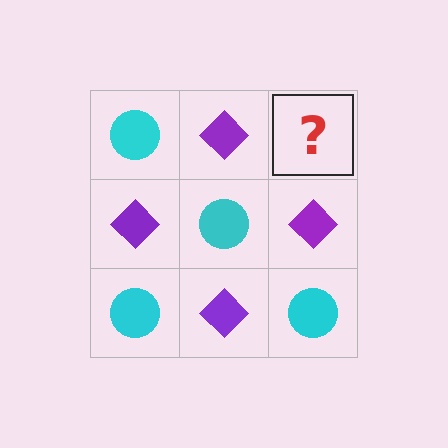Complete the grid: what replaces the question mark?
The question mark should be replaced with a cyan circle.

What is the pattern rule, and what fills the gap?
The rule is that it alternates cyan circle and purple diamond in a checkerboard pattern. The gap should be filled with a cyan circle.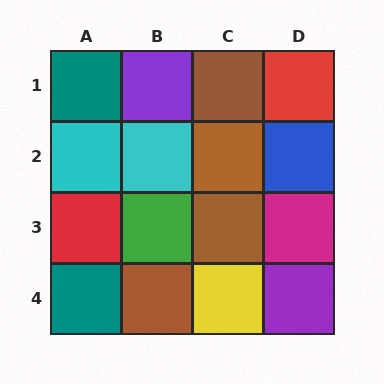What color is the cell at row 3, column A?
Red.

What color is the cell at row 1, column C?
Brown.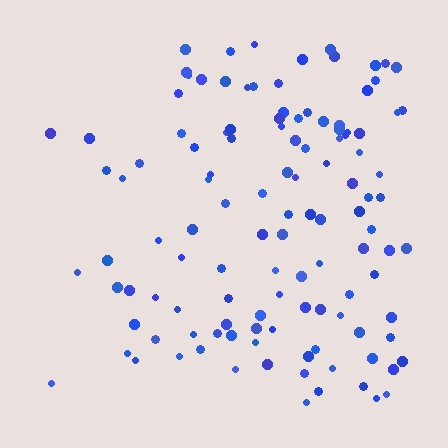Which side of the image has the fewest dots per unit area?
The left.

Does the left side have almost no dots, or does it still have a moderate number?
Still a moderate number, just noticeably fewer than the right.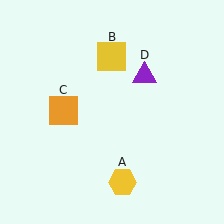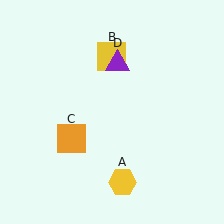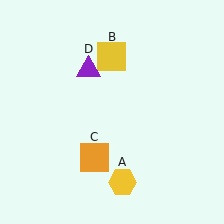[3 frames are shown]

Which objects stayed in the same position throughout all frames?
Yellow hexagon (object A) and yellow square (object B) remained stationary.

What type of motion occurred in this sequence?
The orange square (object C), purple triangle (object D) rotated counterclockwise around the center of the scene.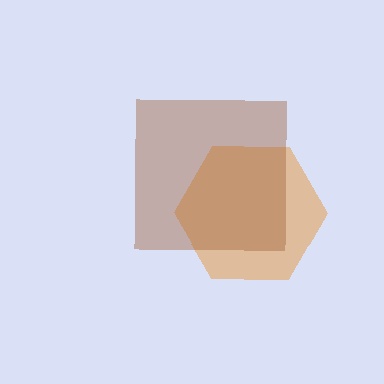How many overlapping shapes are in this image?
There are 2 overlapping shapes in the image.